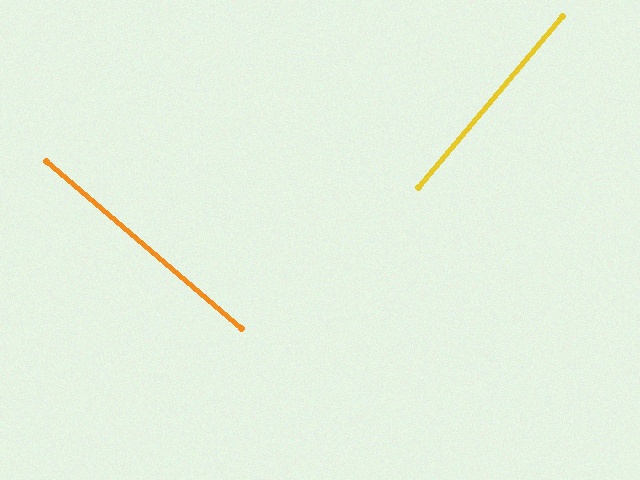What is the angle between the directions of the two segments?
Approximately 90 degrees.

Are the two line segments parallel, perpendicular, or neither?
Perpendicular — they meet at approximately 90°.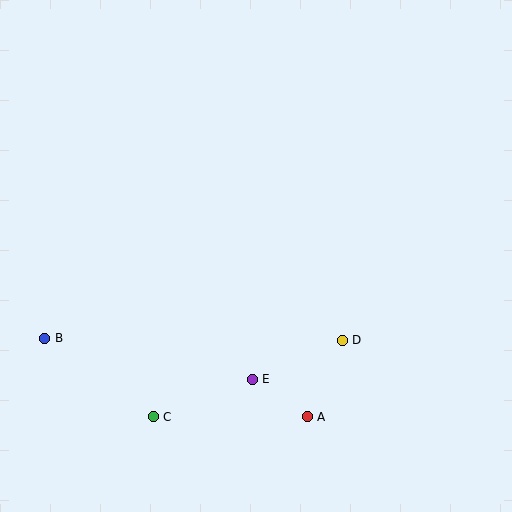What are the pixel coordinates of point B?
Point B is at (45, 338).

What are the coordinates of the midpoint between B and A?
The midpoint between B and A is at (176, 377).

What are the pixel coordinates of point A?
Point A is at (307, 417).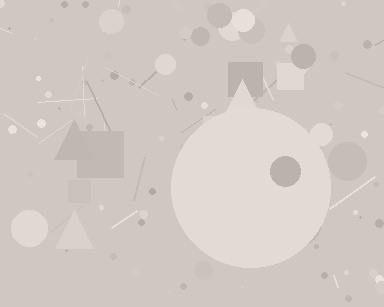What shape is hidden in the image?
A circle is hidden in the image.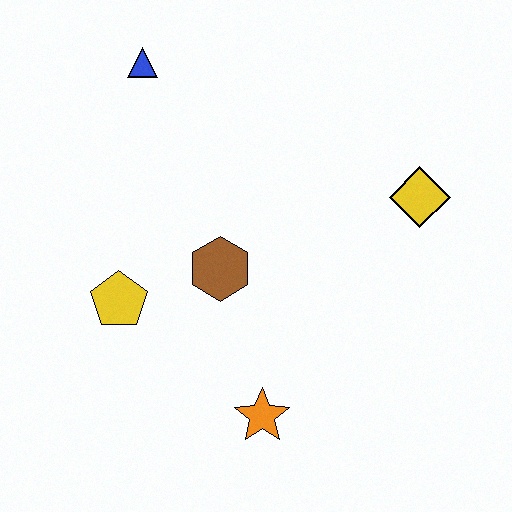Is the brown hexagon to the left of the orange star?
Yes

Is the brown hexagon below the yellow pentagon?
No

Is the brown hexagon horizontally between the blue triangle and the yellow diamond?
Yes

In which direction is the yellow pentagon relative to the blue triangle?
The yellow pentagon is below the blue triangle.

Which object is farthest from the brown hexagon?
The blue triangle is farthest from the brown hexagon.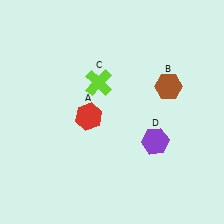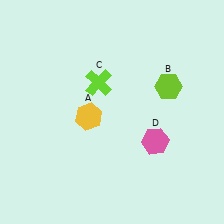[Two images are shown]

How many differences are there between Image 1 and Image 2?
There are 3 differences between the two images.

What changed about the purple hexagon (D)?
In Image 1, D is purple. In Image 2, it changed to pink.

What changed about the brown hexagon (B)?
In Image 1, B is brown. In Image 2, it changed to lime.